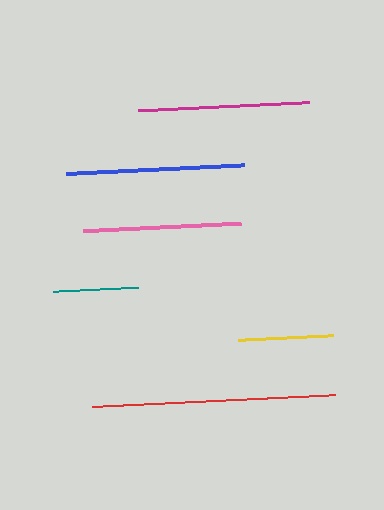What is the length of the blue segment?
The blue segment is approximately 178 pixels long.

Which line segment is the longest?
The red line is the longest at approximately 243 pixels.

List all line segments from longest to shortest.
From longest to shortest: red, blue, magenta, pink, yellow, teal.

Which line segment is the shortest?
The teal line is the shortest at approximately 85 pixels.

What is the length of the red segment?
The red segment is approximately 243 pixels long.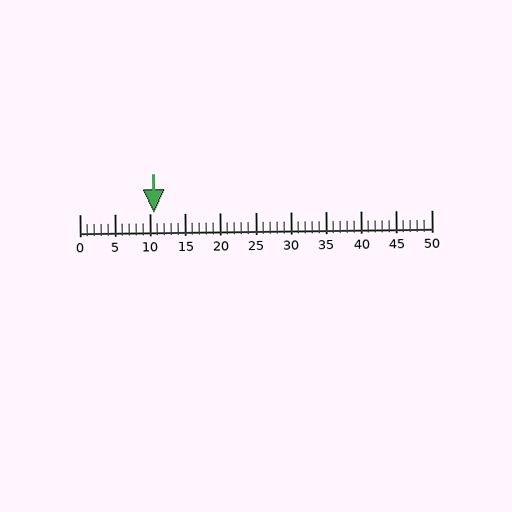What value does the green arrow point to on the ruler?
The green arrow points to approximately 11.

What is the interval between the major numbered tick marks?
The major tick marks are spaced 5 units apart.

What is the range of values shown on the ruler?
The ruler shows values from 0 to 50.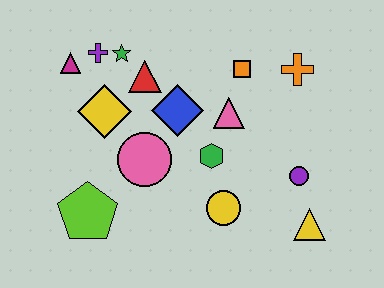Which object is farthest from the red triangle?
The yellow triangle is farthest from the red triangle.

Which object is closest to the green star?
The purple cross is closest to the green star.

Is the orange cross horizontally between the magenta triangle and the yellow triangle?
Yes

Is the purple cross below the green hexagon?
No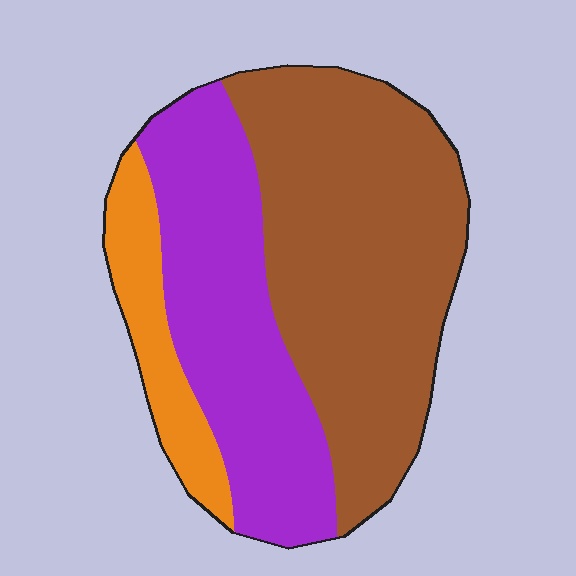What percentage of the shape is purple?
Purple takes up about one third (1/3) of the shape.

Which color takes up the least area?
Orange, at roughly 15%.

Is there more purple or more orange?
Purple.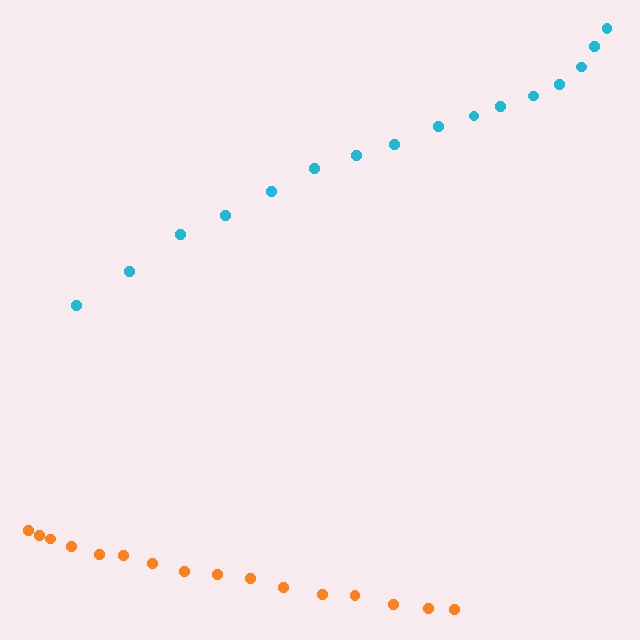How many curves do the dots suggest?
There are 2 distinct paths.